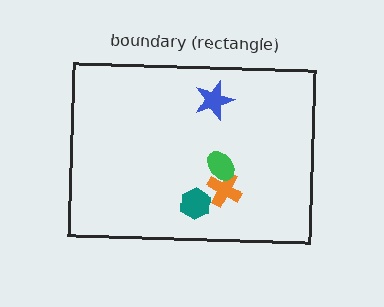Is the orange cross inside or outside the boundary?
Inside.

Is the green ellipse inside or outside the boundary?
Inside.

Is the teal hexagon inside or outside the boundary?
Inside.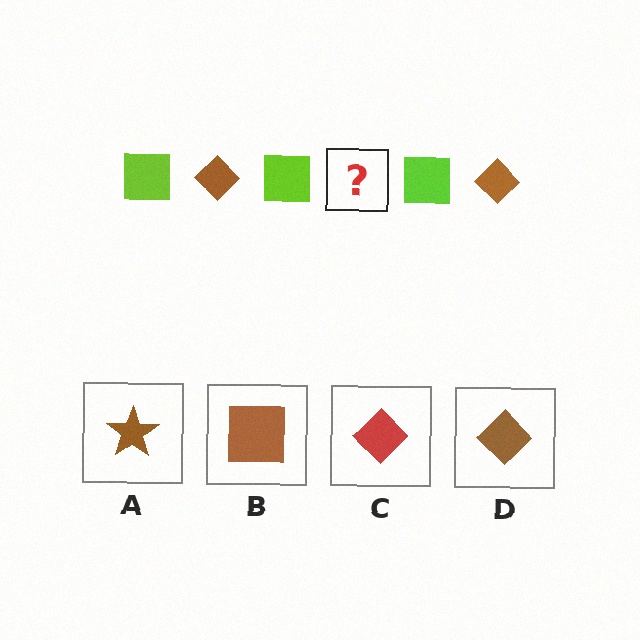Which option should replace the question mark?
Option D.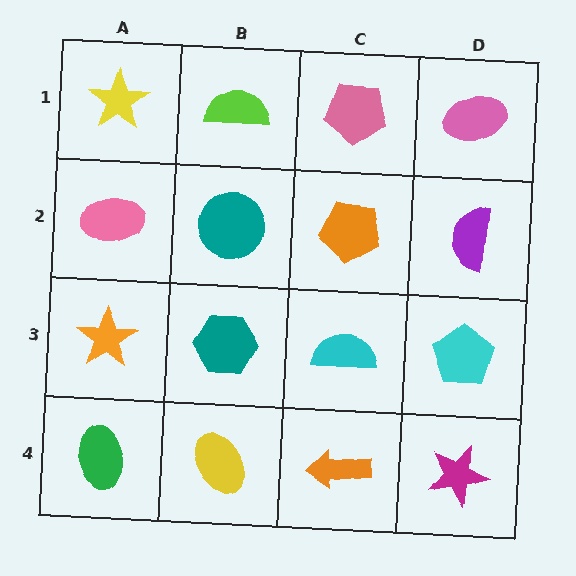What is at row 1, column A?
A yellow star.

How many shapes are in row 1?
4 shapes.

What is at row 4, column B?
A yellow ellipse.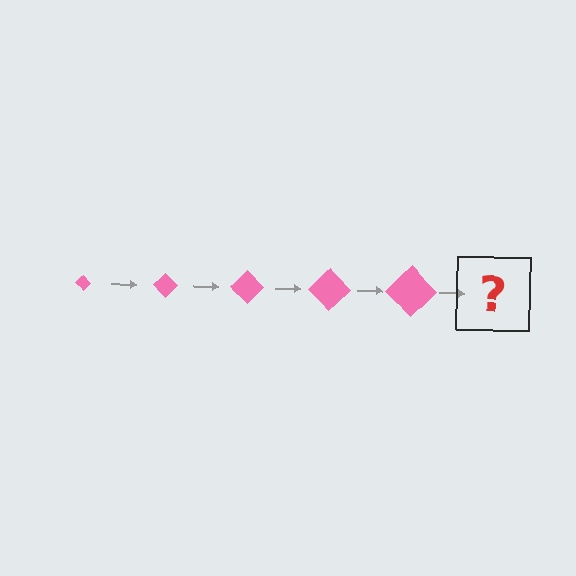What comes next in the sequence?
The next element should be a pink diamond, larger than the previous one.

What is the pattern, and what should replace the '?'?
The pattern is that the diamond gets progressively larger each step. The '?' should be a pink diamond, larger than the previous one.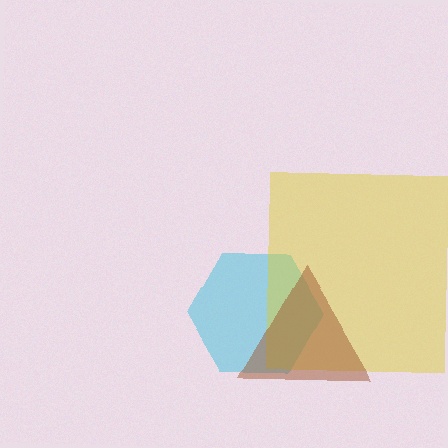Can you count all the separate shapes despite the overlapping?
Yes, there are 3 separate shapes.